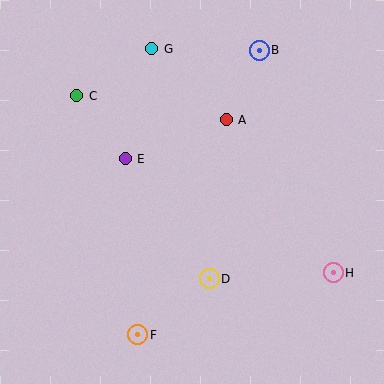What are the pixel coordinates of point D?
Point D is at (209, 279).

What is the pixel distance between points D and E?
The distance between D and E is 146 pixels.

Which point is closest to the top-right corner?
Point B is closest to the top-right corner.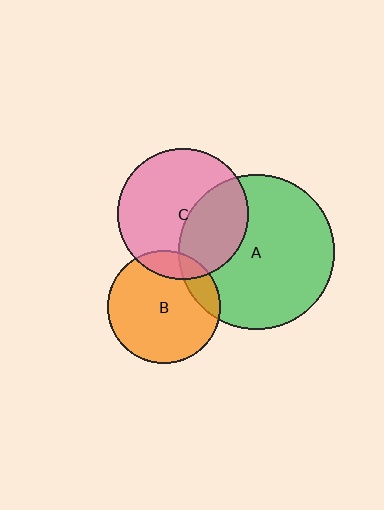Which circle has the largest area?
Circle A (green).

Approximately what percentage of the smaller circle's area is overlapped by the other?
Approximately 15%.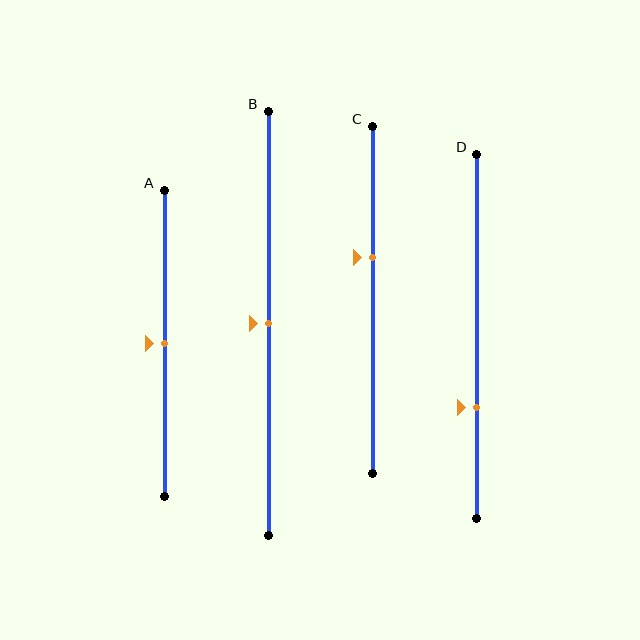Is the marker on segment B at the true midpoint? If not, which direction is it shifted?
Yes, the marker on segment B is at the true midpoint.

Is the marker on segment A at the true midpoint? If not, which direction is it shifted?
Yes, the marker on segment A is at the true midpoint.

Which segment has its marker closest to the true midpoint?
Segment A has its marker closest to the true midpoint.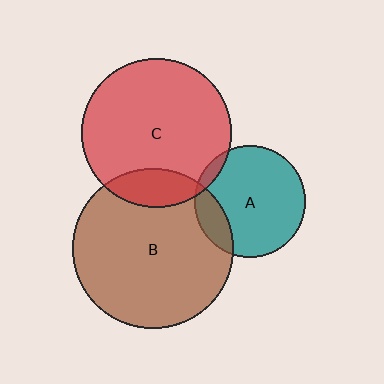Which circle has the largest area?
Circle B (brown).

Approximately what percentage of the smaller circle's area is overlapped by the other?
Approximately 15%.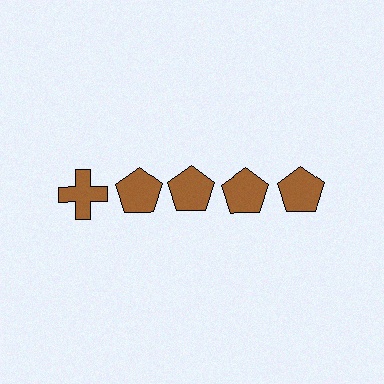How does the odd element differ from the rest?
It has a different shape: cross instead of pentagon.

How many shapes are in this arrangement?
There are 5 shapes arranged in a grid pattern.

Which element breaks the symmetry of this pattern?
The brown cross in the top row, leftmost column breaks the symmetry. All other shapes are brown pentagons.